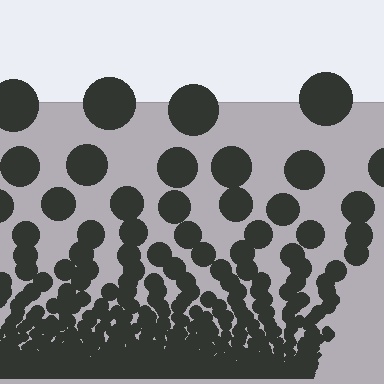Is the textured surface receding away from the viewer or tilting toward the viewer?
The surface appears to tilt toward the viewer. Texture elements get larger and sparser toward the top.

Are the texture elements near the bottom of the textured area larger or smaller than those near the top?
Smaller. The gradient is inverted — elements near the bottom are smaller and denser.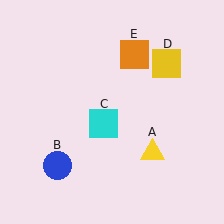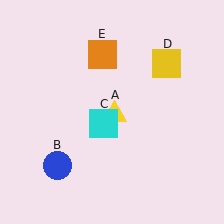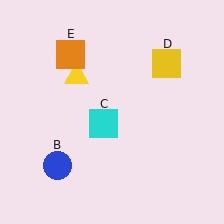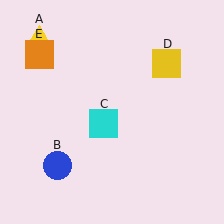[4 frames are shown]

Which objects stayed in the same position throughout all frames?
Blue circle (object B) and cyan square (object C) and yellow square (object D) remained stationary.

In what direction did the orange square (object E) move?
The orange square (object E) moved left.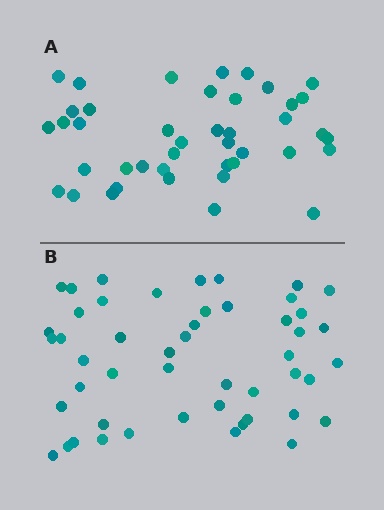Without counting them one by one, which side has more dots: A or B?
Region B (the bottom region) has more dots.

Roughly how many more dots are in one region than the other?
Region B has roughly 8 or so more dots than region A.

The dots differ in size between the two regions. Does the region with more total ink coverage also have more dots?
No. Region A has more total ink coverage because its dots are larger, but region B actually contains more individual dots. Total area can be misleading — the number of items is what matters here.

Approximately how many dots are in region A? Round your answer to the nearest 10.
About 40 dots. (The exact count is 42, which rounds to 40.)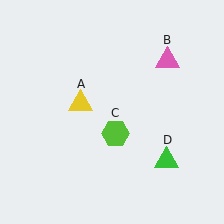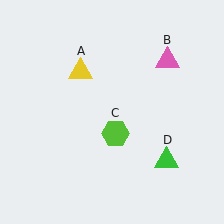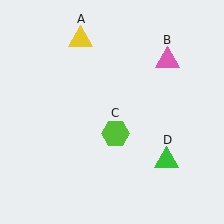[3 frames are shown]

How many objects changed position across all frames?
1 object changed position: yellow triangle (object A).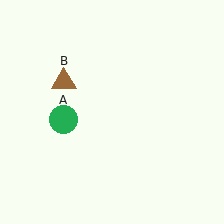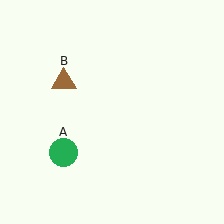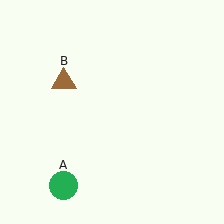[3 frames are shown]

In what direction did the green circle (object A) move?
The green circle (object A) moved down.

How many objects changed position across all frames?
1 object changed position: green circle (object A).